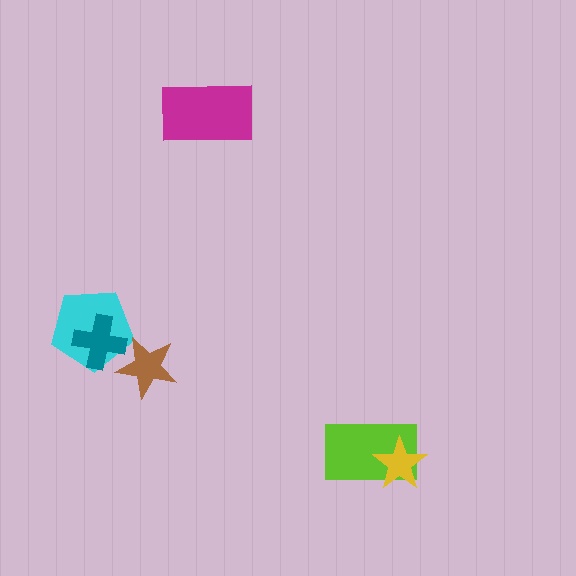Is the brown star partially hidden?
Yes, it is partially covered by another shape.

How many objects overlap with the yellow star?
1 object overlaps with the yellow star.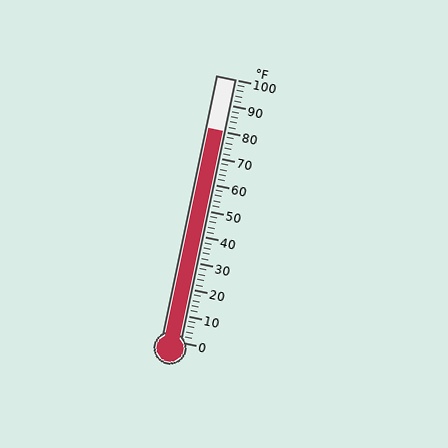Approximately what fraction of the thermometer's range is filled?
The thermometer is filled to approximately 80% of its range.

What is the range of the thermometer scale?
The thermometer scale ranges from 0°F to 100°F.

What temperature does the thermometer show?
The thermometer shows approximately 80°F.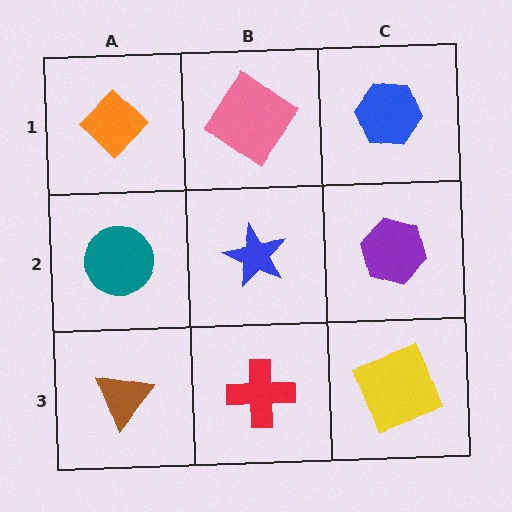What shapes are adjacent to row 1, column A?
A teal circle (row 2, column A), a pink diamond (row 1, column B).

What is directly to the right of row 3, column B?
A yellow square.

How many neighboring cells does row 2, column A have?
3.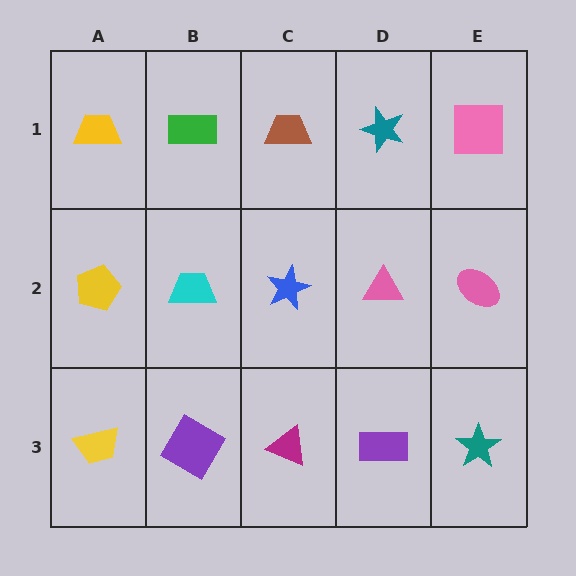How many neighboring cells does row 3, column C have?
3.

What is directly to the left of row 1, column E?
A teal star.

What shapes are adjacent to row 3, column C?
A blue star (row 2, column C), a purple diamond (row 3, column B), a purple rectangle (row 3, column D).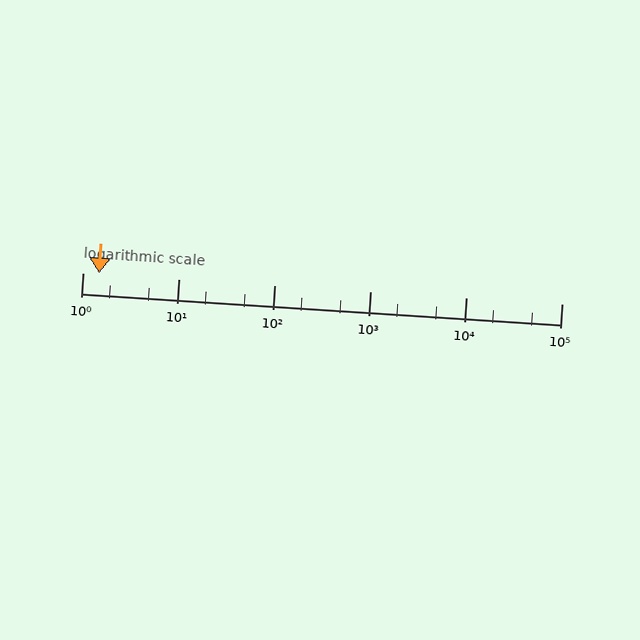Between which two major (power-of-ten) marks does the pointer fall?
The pointer is between 1 and 10.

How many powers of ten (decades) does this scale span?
The scale spans 5 decades, from 1 to 100000.